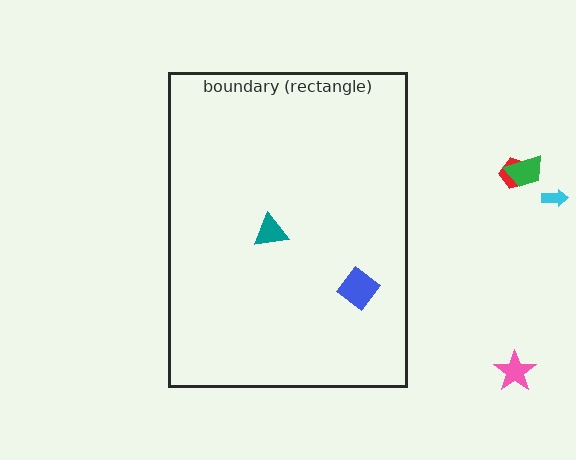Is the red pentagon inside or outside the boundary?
Outside.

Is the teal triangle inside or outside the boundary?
Inside.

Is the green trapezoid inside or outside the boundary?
Outside.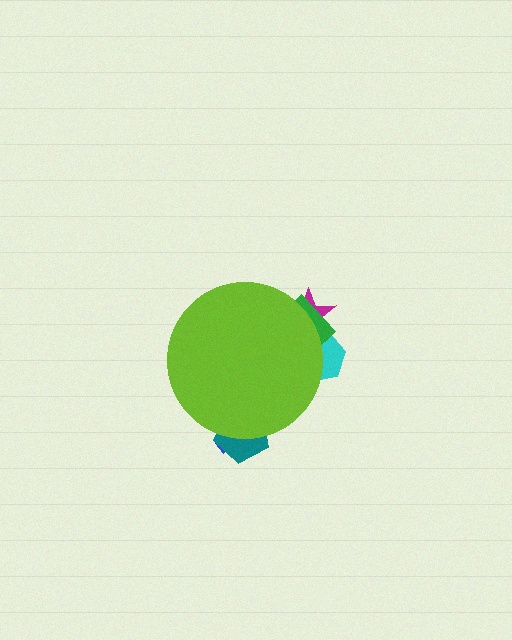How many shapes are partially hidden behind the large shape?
5 shapes are partially hidden.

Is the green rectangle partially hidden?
Yes, the green rectangle is partially hidden behind the lime circle.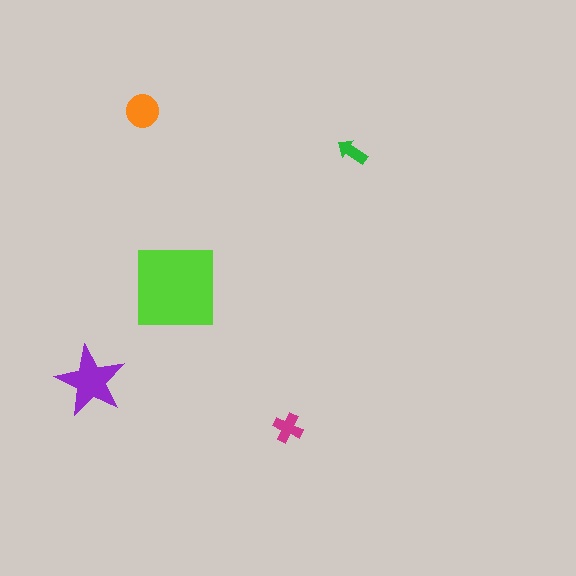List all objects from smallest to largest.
The green arrow, the magenta cross, the orange circle, the purple star, the lime square.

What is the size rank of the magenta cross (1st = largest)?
4th.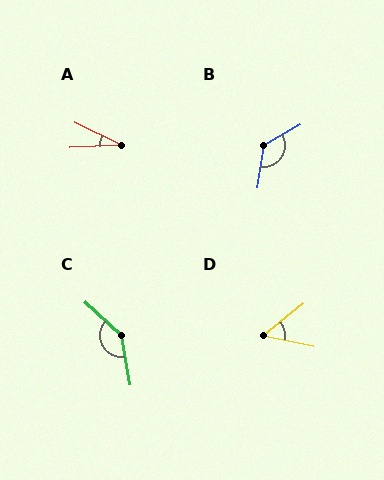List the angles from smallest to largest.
A (28°), D (50°), B (128°), C (142°).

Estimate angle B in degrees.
Approximately 128 degrees.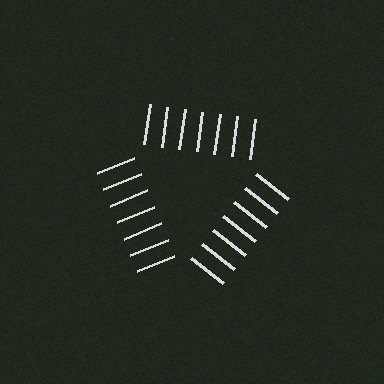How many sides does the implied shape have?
3 sides — the line-ends trace a triangle.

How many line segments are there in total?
21 — 7 along each of the 3 edges.